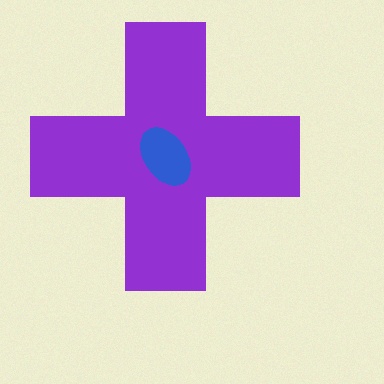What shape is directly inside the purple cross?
The blue ellipse.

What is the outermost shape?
The purple cross.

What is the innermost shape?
The blue ellipse.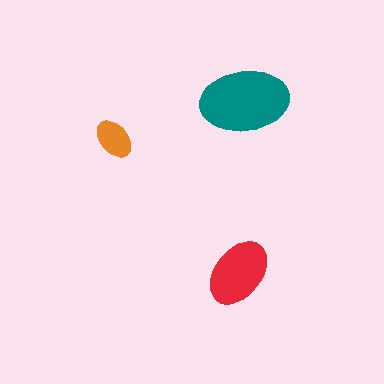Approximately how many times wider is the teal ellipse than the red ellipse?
About 1.5 times wider.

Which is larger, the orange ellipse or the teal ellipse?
The teal one.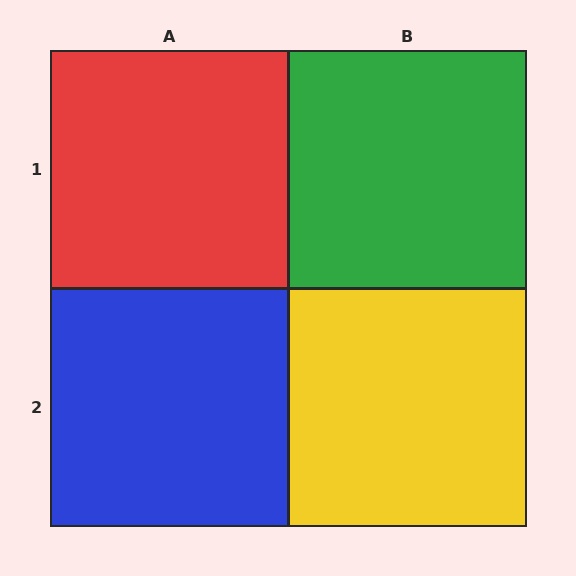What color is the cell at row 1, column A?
Red.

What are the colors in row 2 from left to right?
Blue, yellow.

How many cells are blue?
1 cell is blue.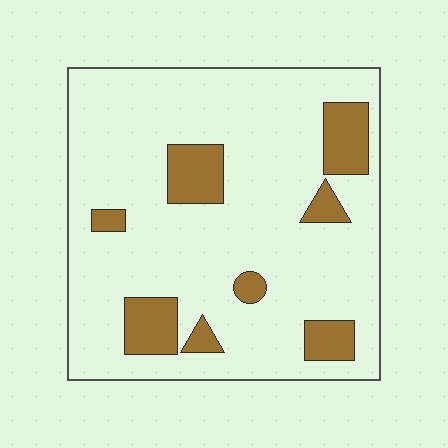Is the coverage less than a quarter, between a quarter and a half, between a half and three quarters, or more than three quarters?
Less than a quarter.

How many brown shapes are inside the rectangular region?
8.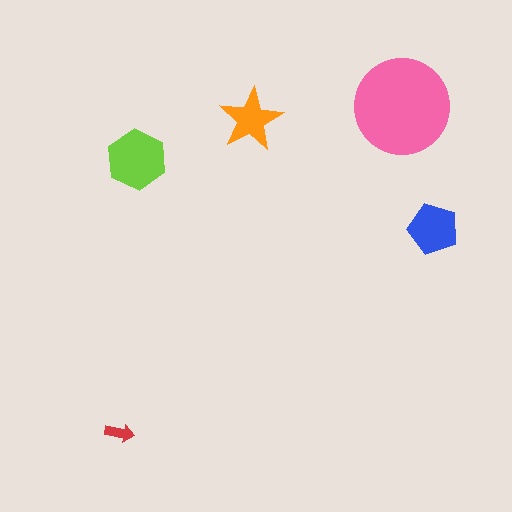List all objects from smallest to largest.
The red arrow, the orange star, the blue pentagon, the lime hexagon, the pink circle.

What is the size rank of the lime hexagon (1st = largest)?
2nd.